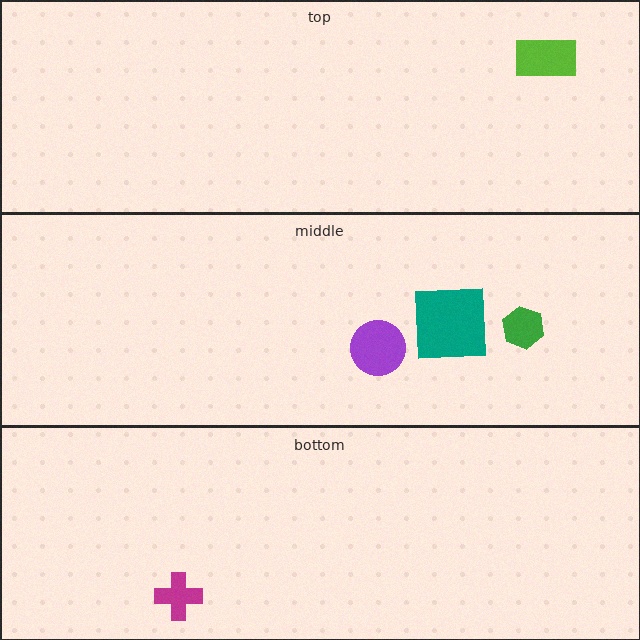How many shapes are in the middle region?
3.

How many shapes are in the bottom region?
1.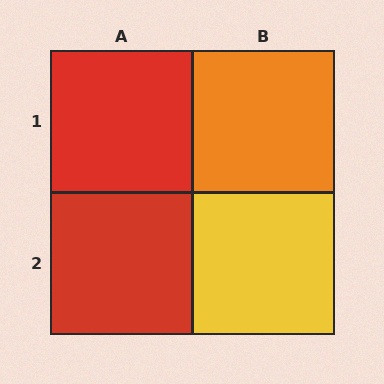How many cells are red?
2 cells are red.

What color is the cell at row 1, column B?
Orange.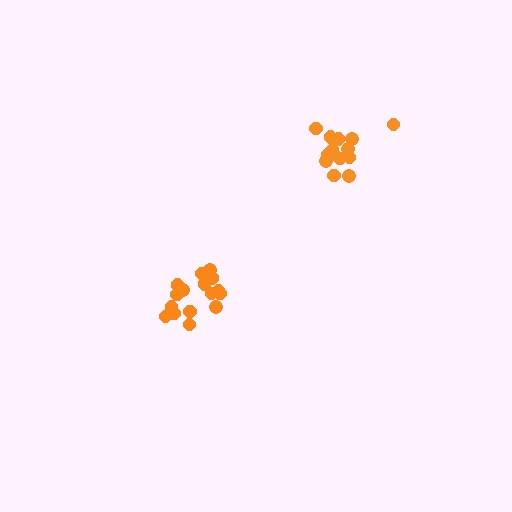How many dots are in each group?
Group 1: 14 dots, Group 2: 16 dots (30 total).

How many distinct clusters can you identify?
There are 2 distinct clusters.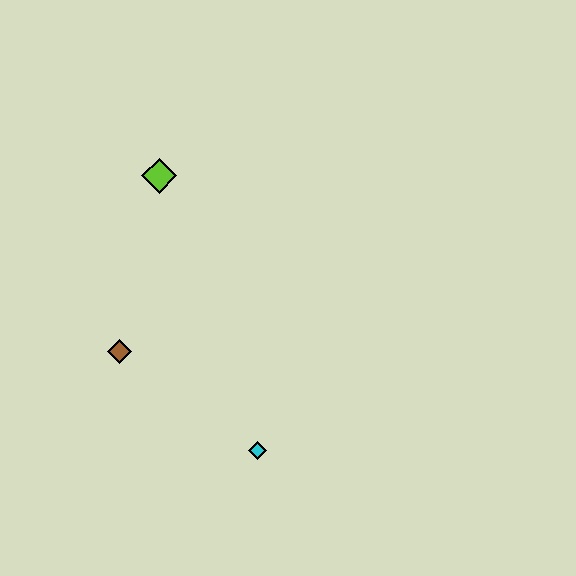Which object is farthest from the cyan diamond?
The lime diamond is farthest from the cyan diamond.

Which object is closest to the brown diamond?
The cyan diamond is closest to the brown diamond.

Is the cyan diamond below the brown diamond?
Yes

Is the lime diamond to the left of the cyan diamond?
Yes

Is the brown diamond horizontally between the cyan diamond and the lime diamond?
No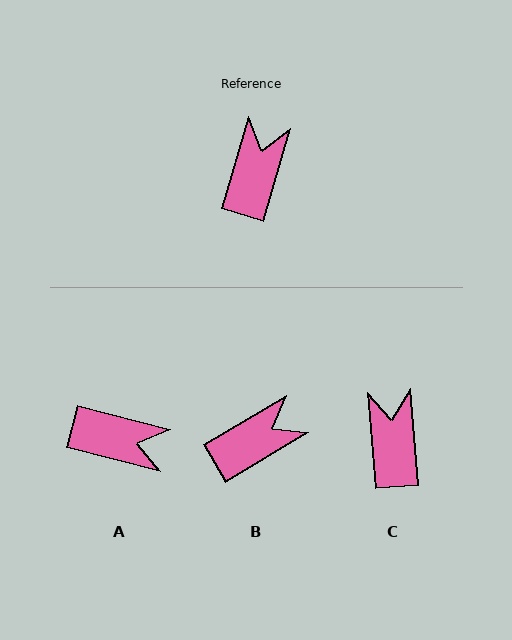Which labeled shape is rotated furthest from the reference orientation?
A, about 88 degrees away.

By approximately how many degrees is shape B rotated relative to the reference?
Approximately 43 degrees clockwise.